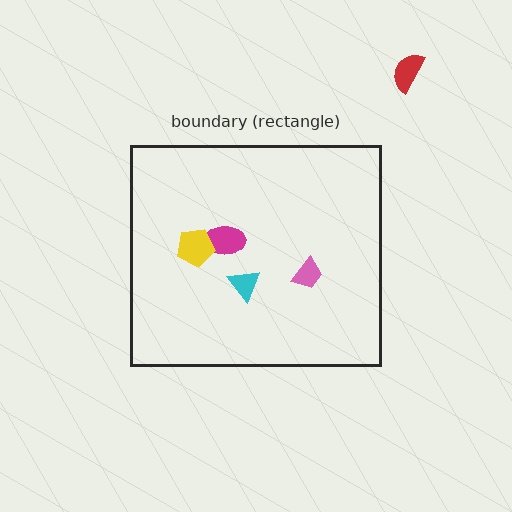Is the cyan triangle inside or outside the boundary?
Inside.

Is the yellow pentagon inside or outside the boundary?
Inside.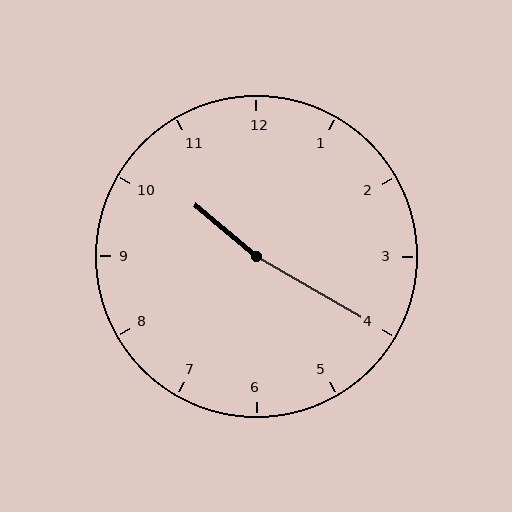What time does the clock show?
10:20.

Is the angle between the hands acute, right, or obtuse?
It is obtuse.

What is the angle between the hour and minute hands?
Approximately 170 degrees.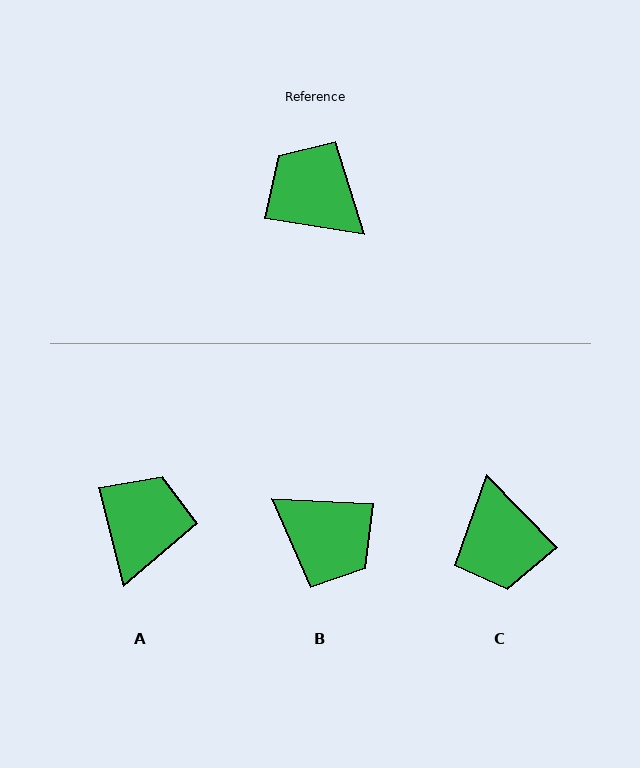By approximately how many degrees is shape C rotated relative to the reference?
Approximately 143 degrees counter-clockwise.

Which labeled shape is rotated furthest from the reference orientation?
B, about 174 degrees away.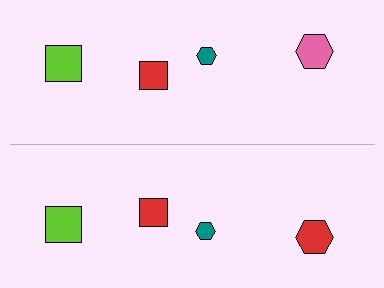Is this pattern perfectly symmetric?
No, the pattern is not perfectly symmetric. The red hexagon on the bottom side breaks the symmetry — its mirror counterpart is pink.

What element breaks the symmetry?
The red hexagon on the bottom side breaks the symmetry — its mirror counterpart is pink.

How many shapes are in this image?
There are 8 shapes in this image.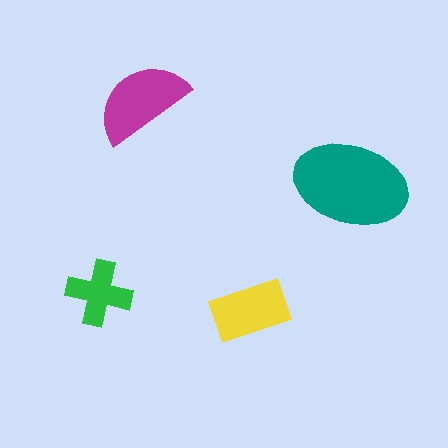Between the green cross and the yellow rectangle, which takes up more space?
The yellow rectangle.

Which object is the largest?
The teal ellipse.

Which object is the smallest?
The green cross.